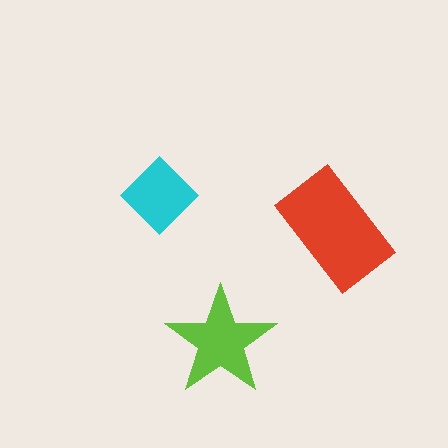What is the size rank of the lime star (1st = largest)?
2nd.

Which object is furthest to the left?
The cyan diamond is leftmost.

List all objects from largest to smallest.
The red rectangle, the lime star, the cyan diamond.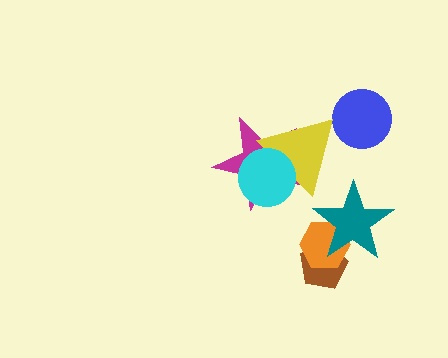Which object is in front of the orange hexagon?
The teal star is in front of the orange hexagon.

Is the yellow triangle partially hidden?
Yes, it is partially covered by another shape.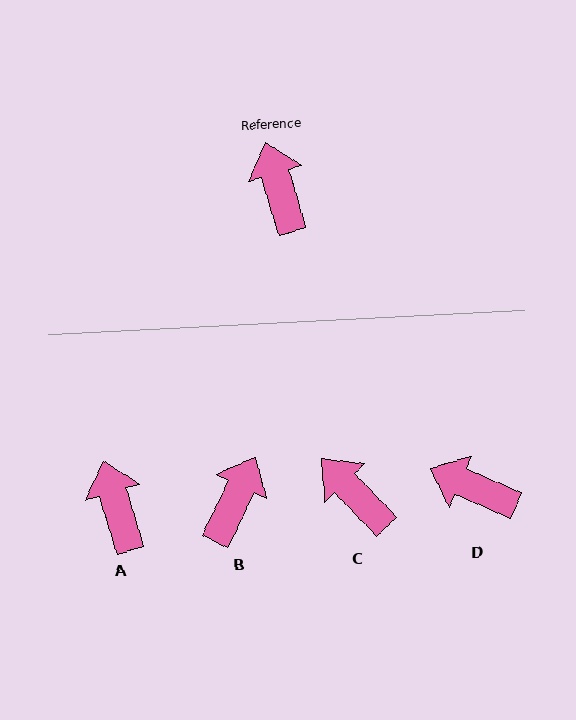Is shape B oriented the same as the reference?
No, it is off by about 42 degrees.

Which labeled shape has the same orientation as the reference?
A.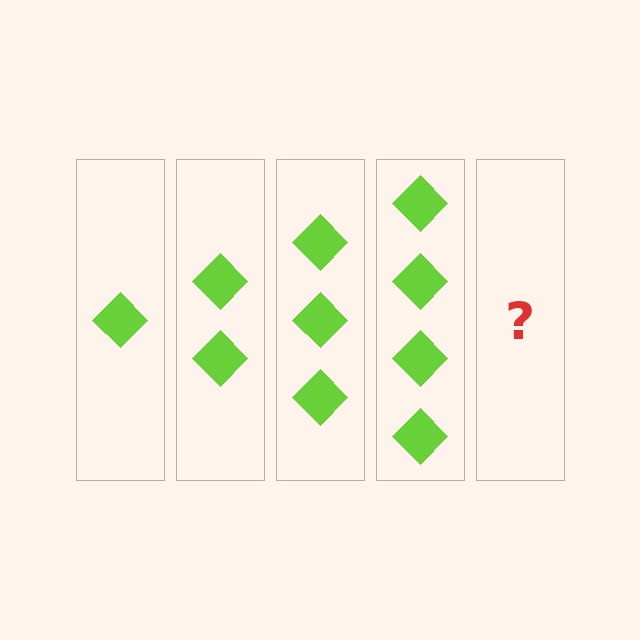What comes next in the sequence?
The next element should be 5 diamonds.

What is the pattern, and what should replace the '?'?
The pattern is that each step adds one more diamond. The '?' should be 5 diamonds.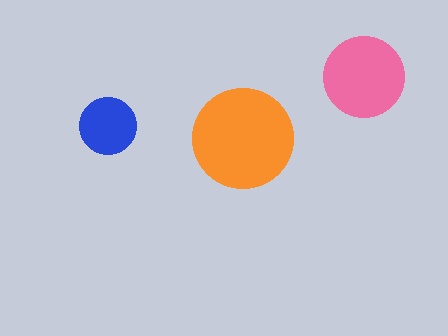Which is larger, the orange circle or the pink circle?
The orange one.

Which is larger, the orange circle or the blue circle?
The orange one.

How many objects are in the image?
There are 3 objects in the image.